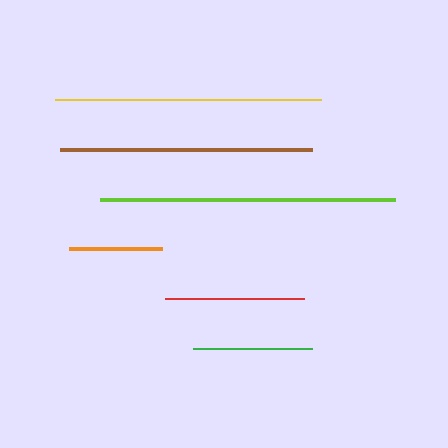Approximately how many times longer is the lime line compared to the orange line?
The lime line is approximately 3.2 times the length of the orange line.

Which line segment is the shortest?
The orange line is the shortest at approximately 94 pixels.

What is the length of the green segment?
The green segment is approximately 120 pixels long.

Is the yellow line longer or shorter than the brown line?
The yellow line is longer than the brown line.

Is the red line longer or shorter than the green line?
The red line is longer than the green line.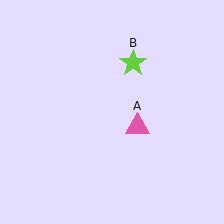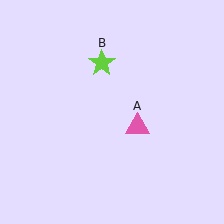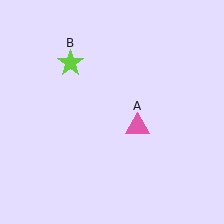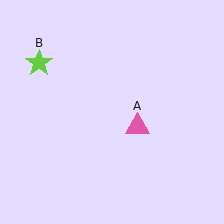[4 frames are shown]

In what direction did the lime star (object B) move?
The lime star (object B) moved left.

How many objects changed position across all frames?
1 object changed position: lime star (object B).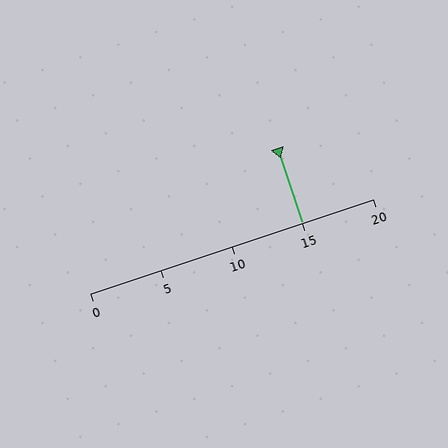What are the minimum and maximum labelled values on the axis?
The axis runs from 0 to 20.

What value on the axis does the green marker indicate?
The marker indicates approximately 15.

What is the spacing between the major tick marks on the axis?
The major ticks are spaced 5 apart.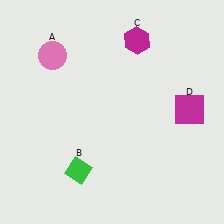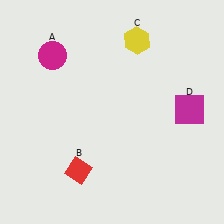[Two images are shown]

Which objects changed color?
A changed from pink to magenta. B changed from green to red. C changed from magenta to yellow.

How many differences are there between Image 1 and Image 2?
There are 3 differences between the two images.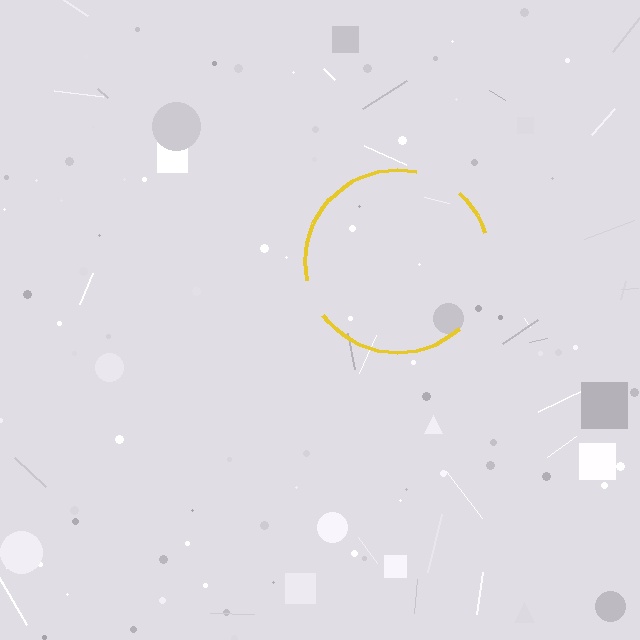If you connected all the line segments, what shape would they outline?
They would outline a circle.